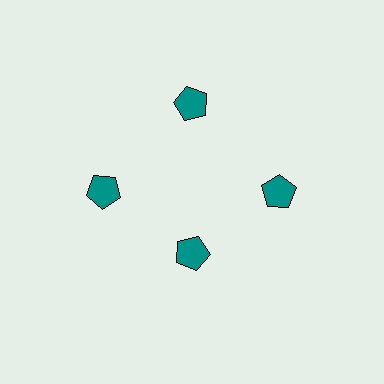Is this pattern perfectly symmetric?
No. The 4 teal pentagons are arranged in a ring, but one element near the 6 o'clock position is pulled inward toward the center, breaking the 4-fold rotational symmetry.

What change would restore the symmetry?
The symmetry would be restored by moving it outward, back onto the ring so that all 4 pentagons sit at equal angles and equal distance from the center.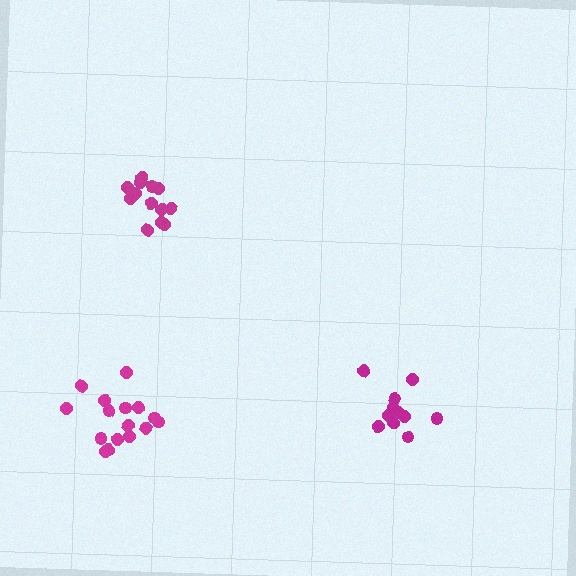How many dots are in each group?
Group 1: 16 dots, Group 2: 12 dots, Group 3: 13 dots (41 total).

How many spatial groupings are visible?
There are 3 spatial groupings.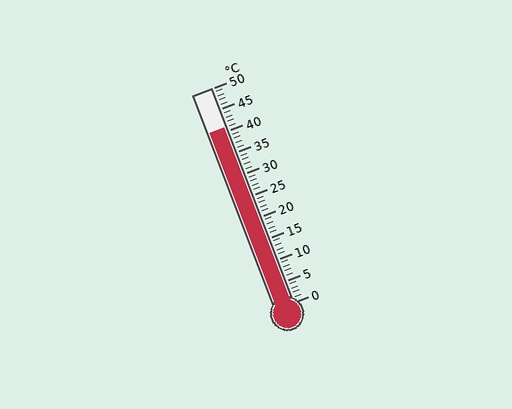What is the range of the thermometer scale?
The thermometer scale ranges from 0°C to 50°C.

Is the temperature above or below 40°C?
The temperature is above 40°C.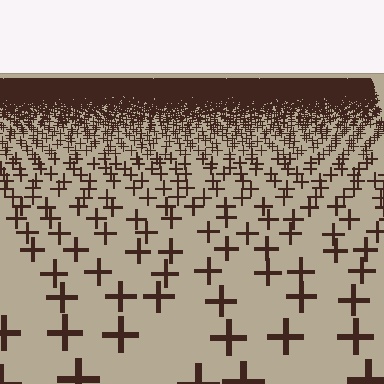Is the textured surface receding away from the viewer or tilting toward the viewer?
The surface is receding away from the viewer. Texture elements get smaller and denser toward the top.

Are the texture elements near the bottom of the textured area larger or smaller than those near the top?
Larger. Near the bottom, elements are closer to the viewer and appear at a bigger on-screen size.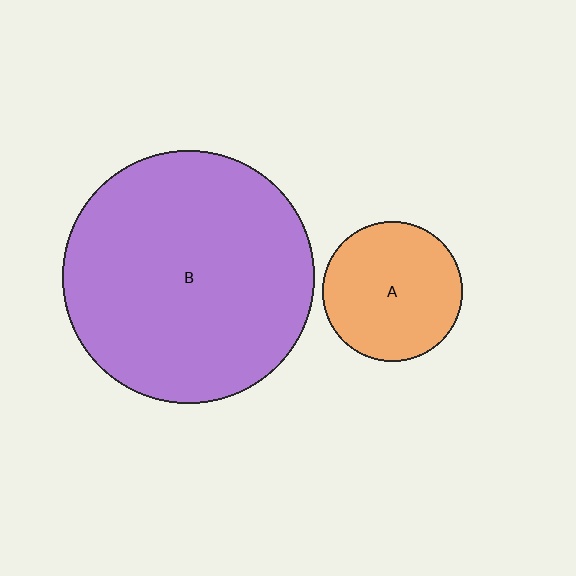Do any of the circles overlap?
No, none of the circles overlap.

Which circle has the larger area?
Circle B (purple).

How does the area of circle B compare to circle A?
Approximately 3.3 times.